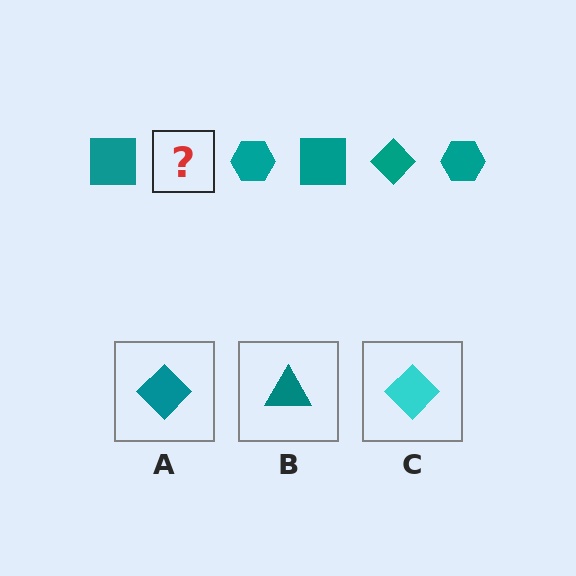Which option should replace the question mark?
Option A.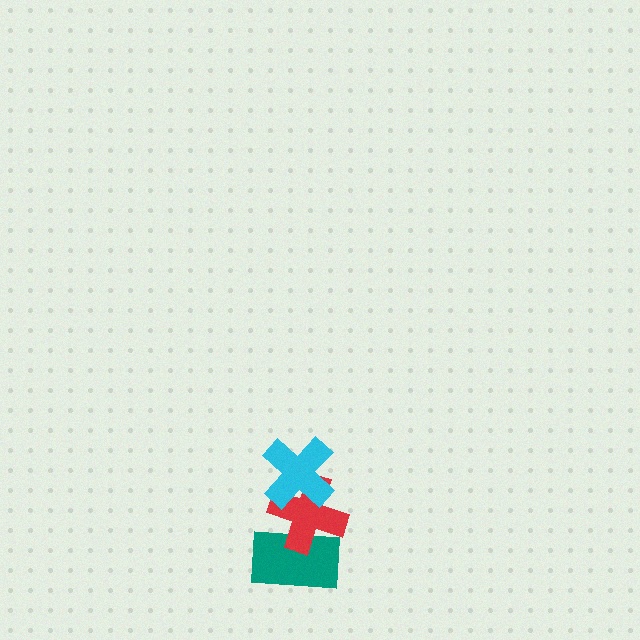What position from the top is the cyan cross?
The cyan cross is 1st from the top.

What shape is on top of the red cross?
The cyan cross is on top of the red cross.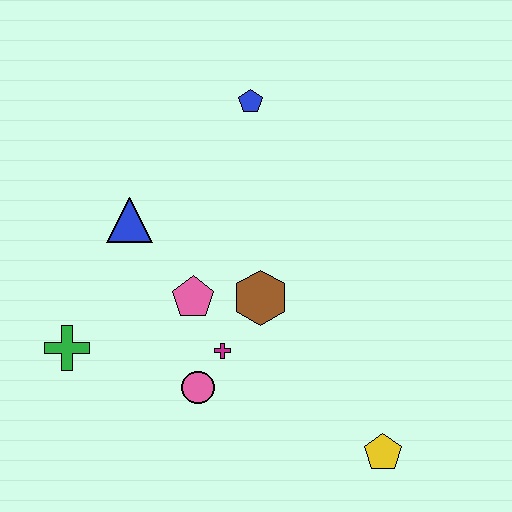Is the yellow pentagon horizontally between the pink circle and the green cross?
No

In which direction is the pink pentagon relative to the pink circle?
The pink pentagon is above the pink circle.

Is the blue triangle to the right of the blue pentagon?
No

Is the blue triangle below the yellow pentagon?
No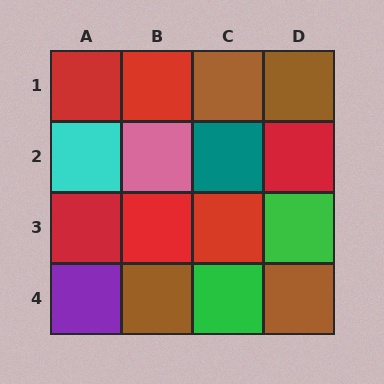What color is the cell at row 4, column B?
Brown.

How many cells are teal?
1 cell is teal.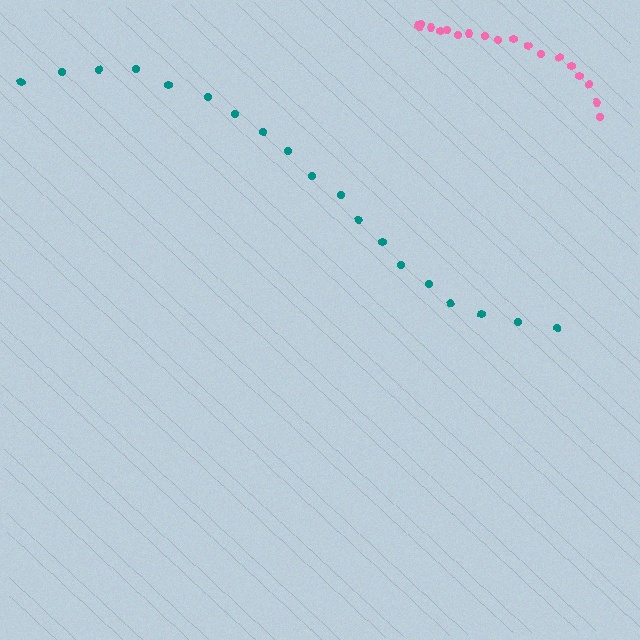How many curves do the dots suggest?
There are 2 distinct paths.